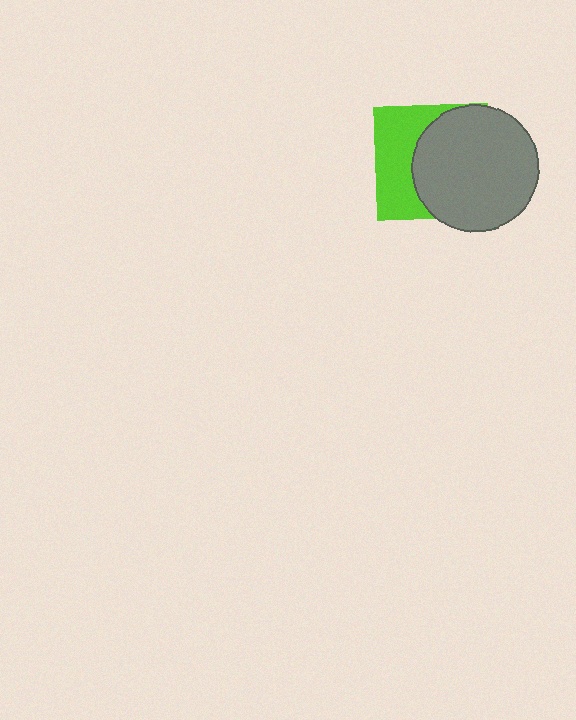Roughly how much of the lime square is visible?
A small part of it is visible (roughly 42%).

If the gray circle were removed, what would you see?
You would see the complete lime square.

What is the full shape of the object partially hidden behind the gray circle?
The partially hidden object is a lime square.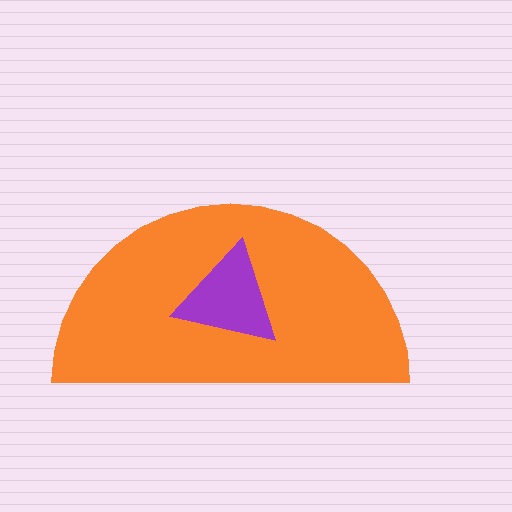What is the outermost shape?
The orange semicircle.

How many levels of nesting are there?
2.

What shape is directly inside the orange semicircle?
The purple triangle.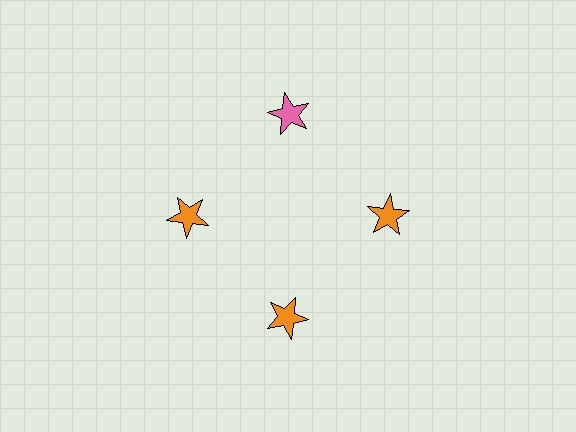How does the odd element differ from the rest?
It has a different color: pink instead of orange.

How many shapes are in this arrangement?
There are 4 shapes arranged in a ring pattern.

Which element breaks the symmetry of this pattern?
The pink star at roughly the 12 o'clock position breaks the symmetry. All other shapes are orange stars.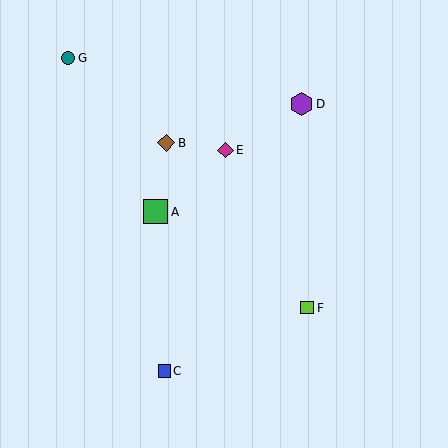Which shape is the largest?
The green square (labeled A) is the largest.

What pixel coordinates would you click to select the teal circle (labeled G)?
Click at (68, 58) to select the teal circle G.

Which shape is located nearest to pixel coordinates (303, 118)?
The purple hexagon (labeled D) at (302, 104) is nearest to that location.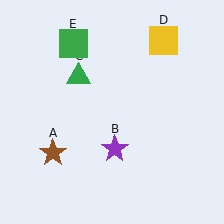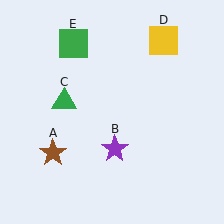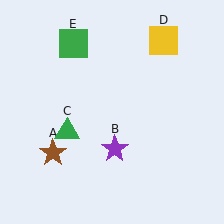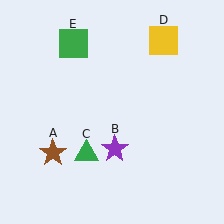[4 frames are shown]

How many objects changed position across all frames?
1 object changed position: green triangle (object C).